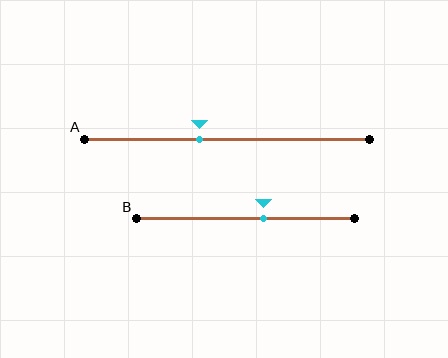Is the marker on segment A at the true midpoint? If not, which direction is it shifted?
No, the marker on segment A is shifted to the left by about 10% of the segment length.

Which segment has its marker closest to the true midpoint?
Segment B has its marker closest to the true midpoint.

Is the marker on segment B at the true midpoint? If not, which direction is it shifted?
No, the marker on segment B is shifted to the right by about 8% of the segment length.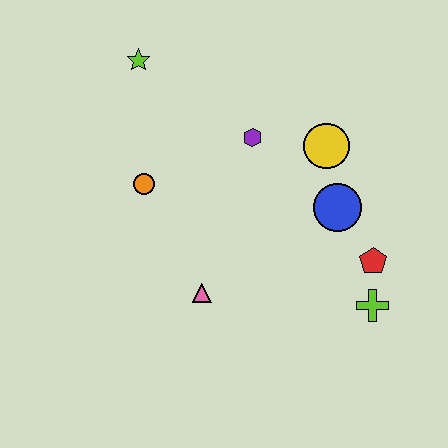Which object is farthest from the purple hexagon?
The lime cross is farthest from the purple hexagon.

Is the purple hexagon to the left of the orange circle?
No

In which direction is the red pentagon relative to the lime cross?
The red pentagon is above the lime cross.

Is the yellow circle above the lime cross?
Yes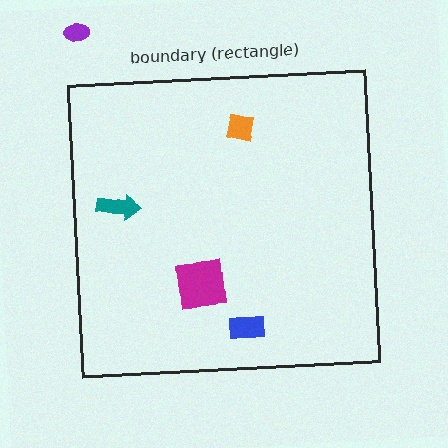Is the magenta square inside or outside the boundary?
Inside.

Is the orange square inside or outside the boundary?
Inside.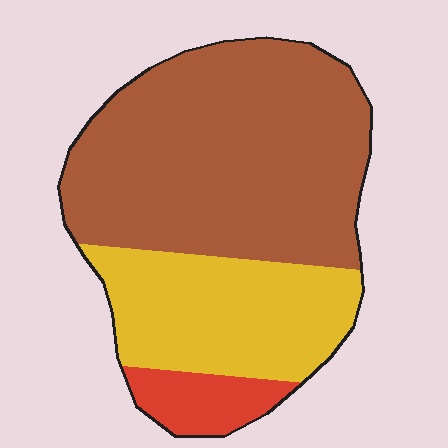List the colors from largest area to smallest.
From largest to smallest: brown, yellow, red.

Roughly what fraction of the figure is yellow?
Yellow covers roughly 30% of the figure.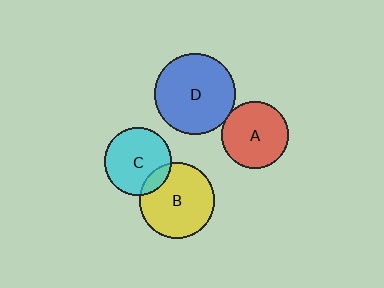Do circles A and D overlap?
Yes.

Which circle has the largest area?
Circle D (blue).